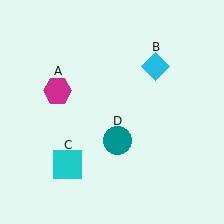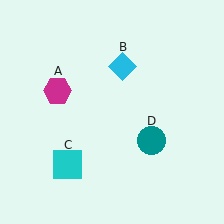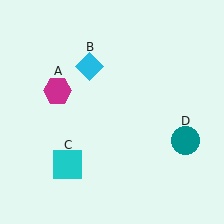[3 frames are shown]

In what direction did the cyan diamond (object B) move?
The cyan diamond (object B) moved left.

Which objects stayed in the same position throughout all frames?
Magenta hexagon (object A) and cyan square (object C) remained stationary.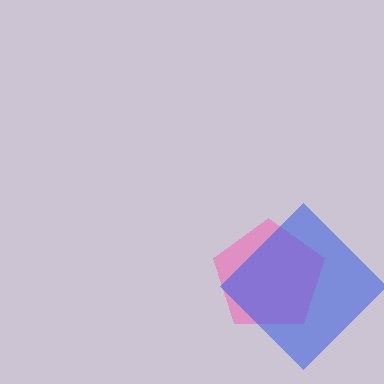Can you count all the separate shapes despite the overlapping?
Yes, there are 2 separate shapes.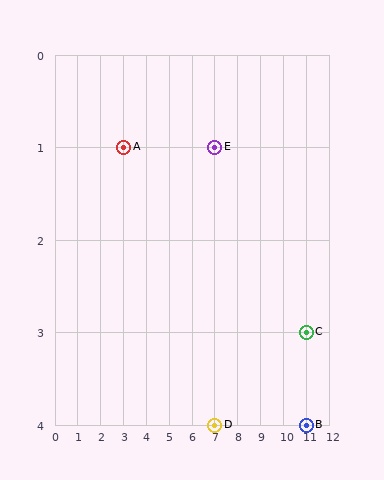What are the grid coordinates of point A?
Point A is at grid coordinates (3, 1).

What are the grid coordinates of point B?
Point B is at grid coordinates (11, 4).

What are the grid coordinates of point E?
Point E is at grid coordinates (7, 1).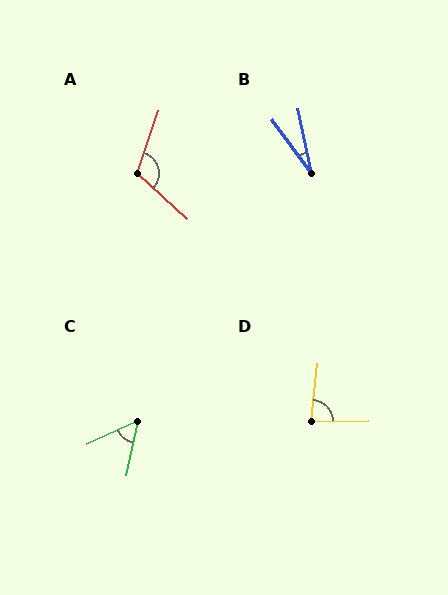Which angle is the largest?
A, at approximately 113 degrees.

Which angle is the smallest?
B, at approximately 24 degrees.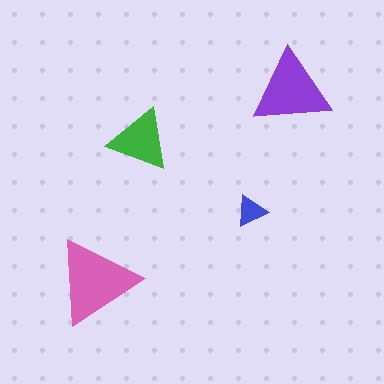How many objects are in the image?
There are 4 objects in the image.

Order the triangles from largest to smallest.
the pink one, the purple one, the green one, the blue one.